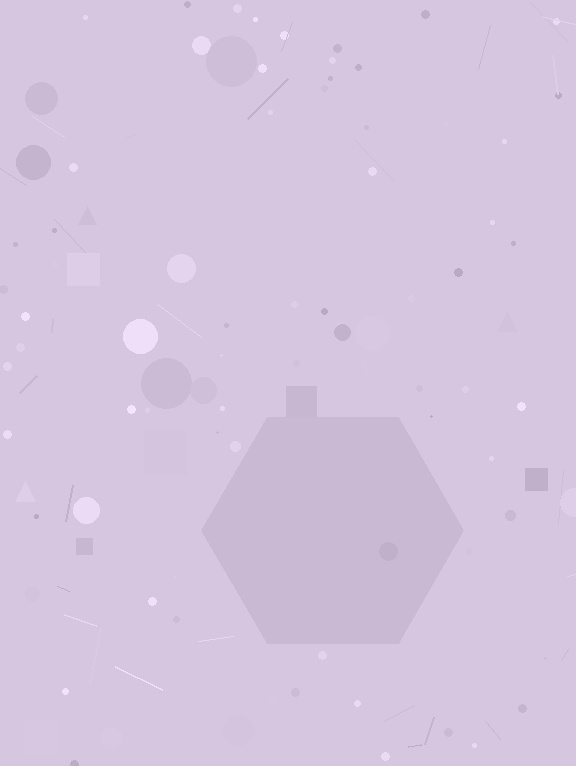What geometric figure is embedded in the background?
A hexagon is embedded in the background.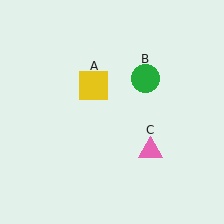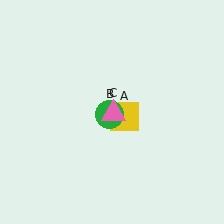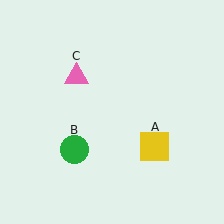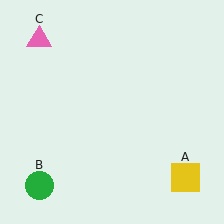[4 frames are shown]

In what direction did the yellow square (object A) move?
The yellow square (object A) moved down and to the right.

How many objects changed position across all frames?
3 objects changed position: yellow square (object A), green circle (object B), pink triangle (object C).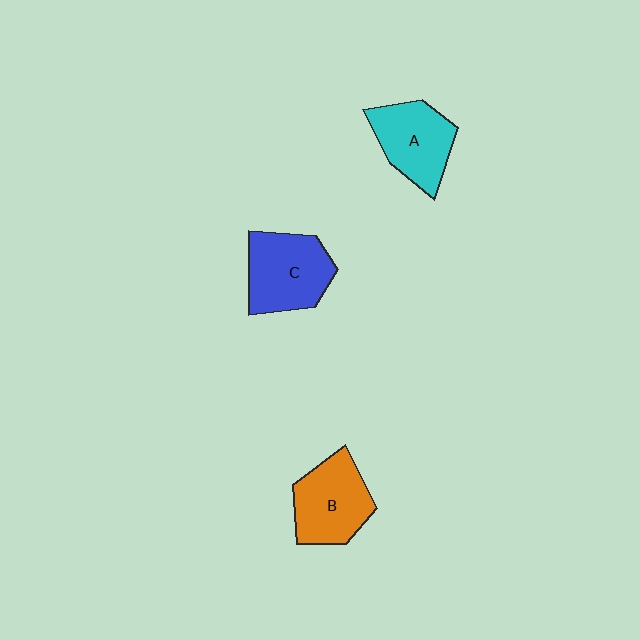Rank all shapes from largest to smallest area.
From largest to smallest: C (blue), B (orange), A (cyan).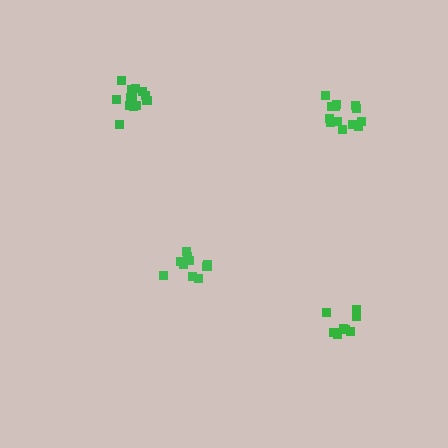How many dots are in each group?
Group 1: 10 dots, Group 2: 13 dots, Group 3: 14 dots, Group 4: 9 dots (46 total).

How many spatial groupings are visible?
There are 4 spatial groupings.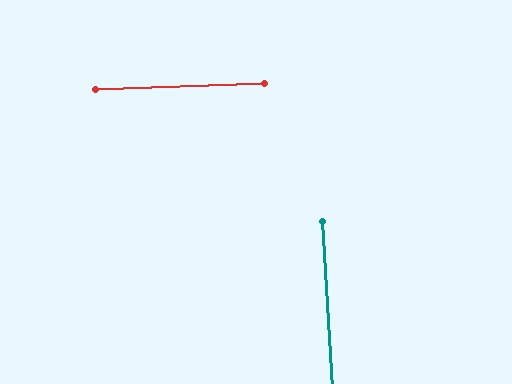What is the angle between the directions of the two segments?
Approximately 89 degrees.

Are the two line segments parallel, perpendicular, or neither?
Perpendicular — they meet at approximately 89°.